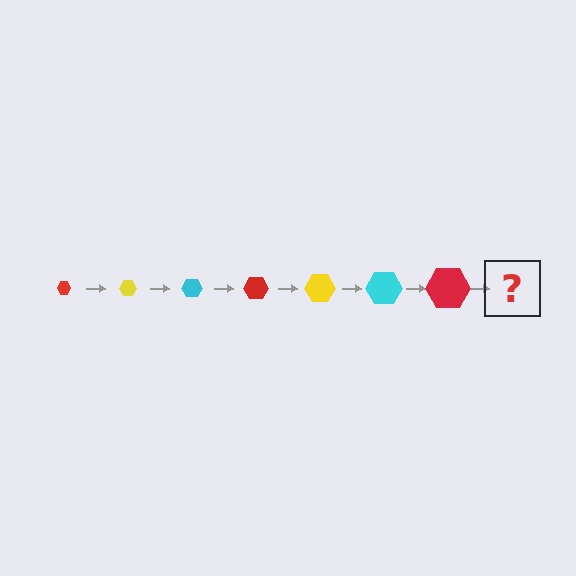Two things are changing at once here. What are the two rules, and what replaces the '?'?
The two rules are that the hexagon grows larger each step and the color cycles through red, yellow, and cyan. The '?' should be a yellow hexagon, larger than the previous one.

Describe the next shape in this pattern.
It should be a yellow hexagon, larger than the previous one.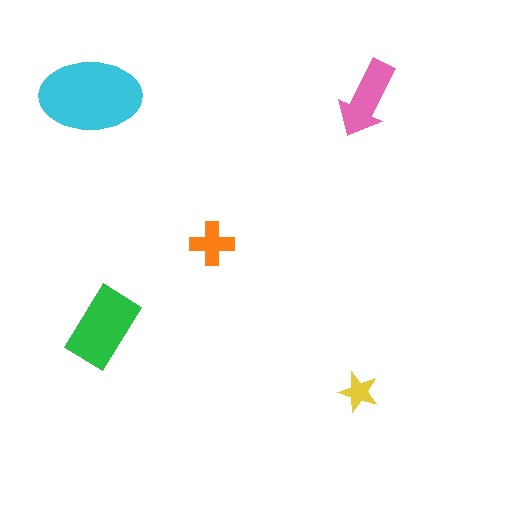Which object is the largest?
The cyan ellipse.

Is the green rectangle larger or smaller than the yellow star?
Larger.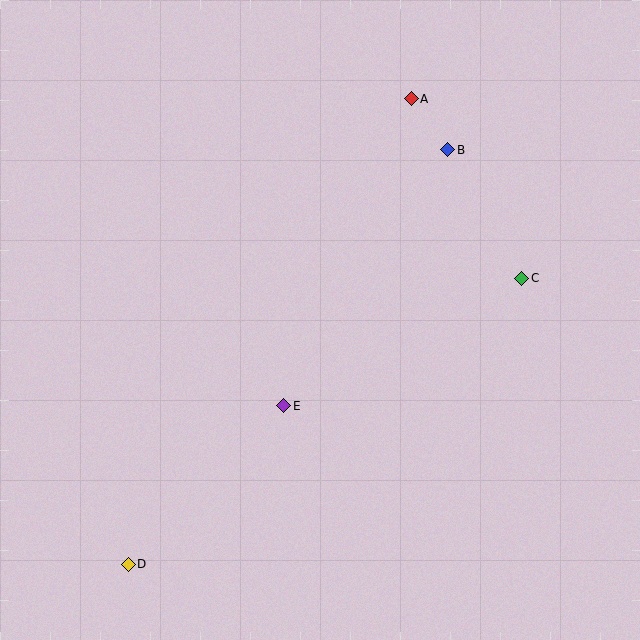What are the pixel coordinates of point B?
Point B is at (448, 150).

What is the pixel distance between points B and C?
The distance between B and C is 148 pixels.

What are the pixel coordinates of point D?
Point D is at (128, 564).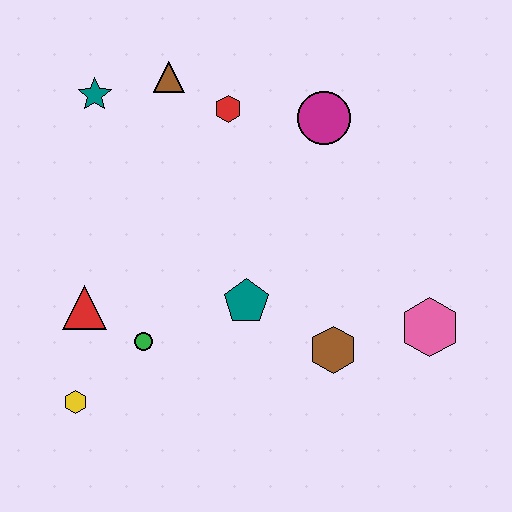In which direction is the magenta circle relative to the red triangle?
The magenta circle is to the right of the red triangle.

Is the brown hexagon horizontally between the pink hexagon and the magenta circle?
Yes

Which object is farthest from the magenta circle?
The yellow hexagon is farthest from the magenta circle.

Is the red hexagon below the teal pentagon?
No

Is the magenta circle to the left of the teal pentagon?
No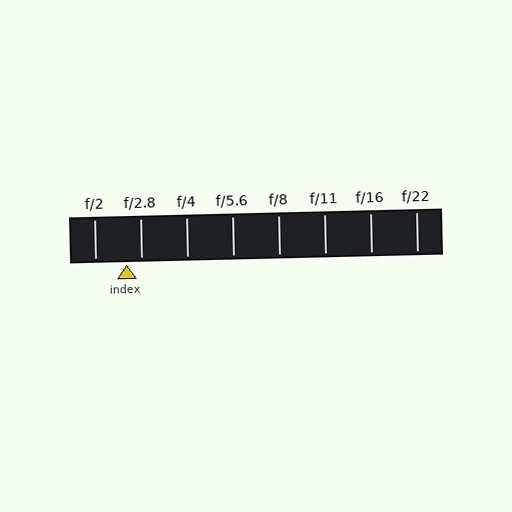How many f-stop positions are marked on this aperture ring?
There are 8 f-stop positions marked.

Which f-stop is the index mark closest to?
The index mark is closest to f/2.8.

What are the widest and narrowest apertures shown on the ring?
The widest aperture shown is f/2 and the narrowest is f/22.